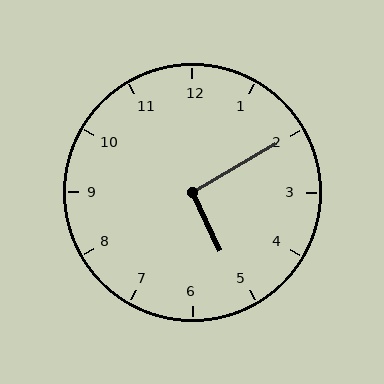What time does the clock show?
5:10.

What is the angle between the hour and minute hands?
Approximately 95 degrees.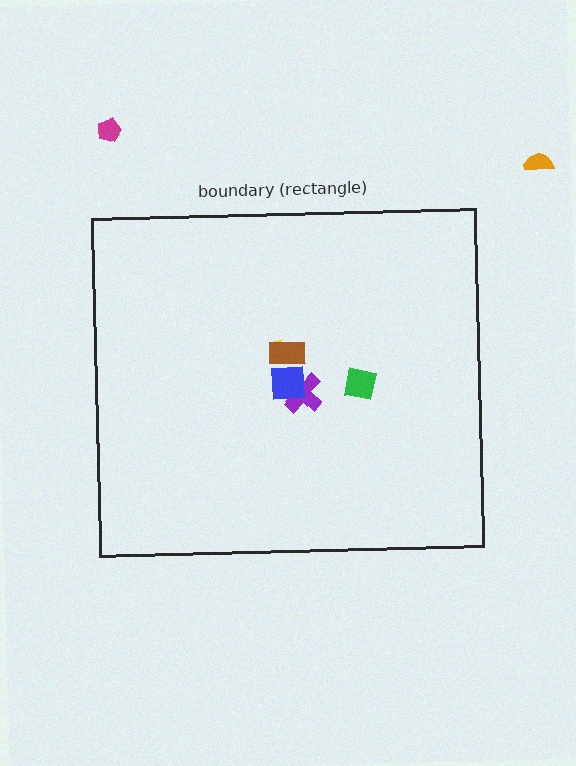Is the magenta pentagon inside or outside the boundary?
Outside.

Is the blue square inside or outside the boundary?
Inside.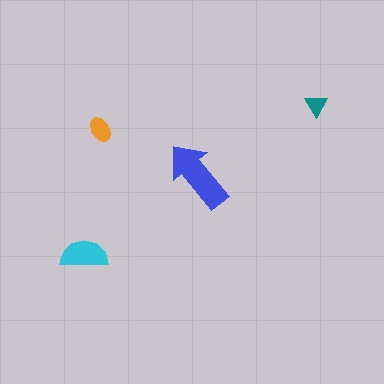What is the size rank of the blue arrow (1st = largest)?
1st.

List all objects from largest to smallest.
The blue arrow, the cyan semicircle, the orange ellipse, the teal triangle.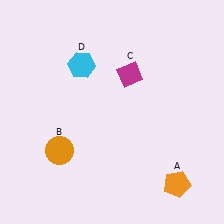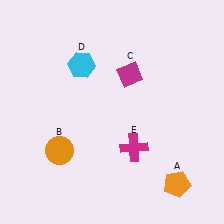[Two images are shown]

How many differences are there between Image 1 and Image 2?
There is 1 difference between the two images.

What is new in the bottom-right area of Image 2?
A magenta cross (E) was added in the bottom-right area of Image 2.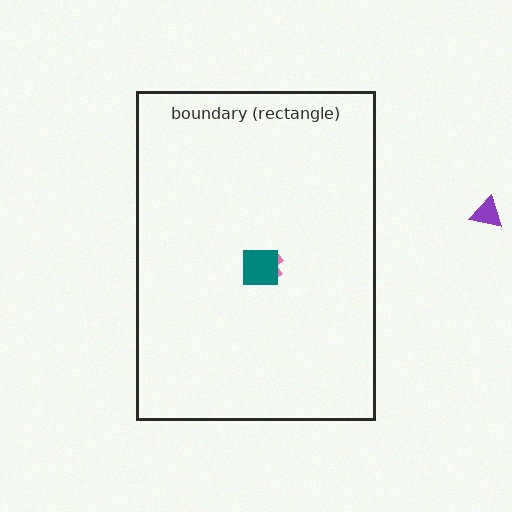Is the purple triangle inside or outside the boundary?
Outside.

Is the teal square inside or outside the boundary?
Inside.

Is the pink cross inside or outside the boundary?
Inside.